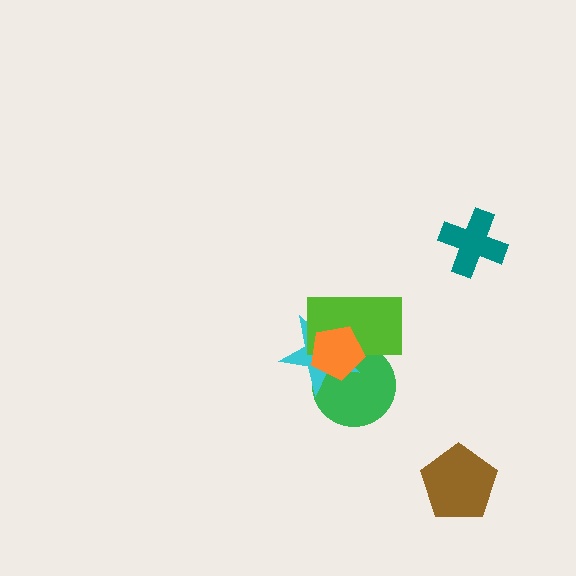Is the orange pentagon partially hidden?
No, no other shape covers it.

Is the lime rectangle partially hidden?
Yes, it is partially covered by another shape.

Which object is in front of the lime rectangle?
The orange pentagon is in front of the lime rectangle.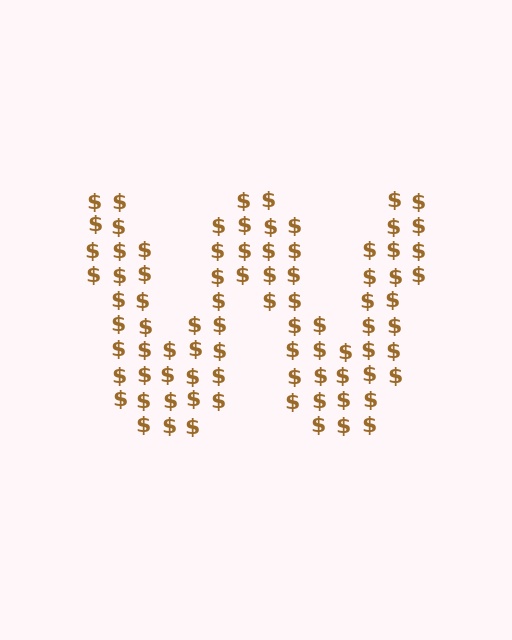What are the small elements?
The small elements are dollar signs.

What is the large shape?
The large shape is the letter W.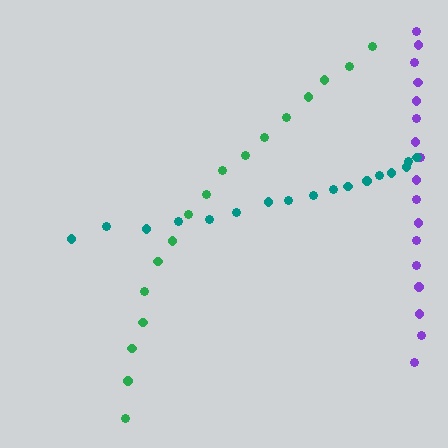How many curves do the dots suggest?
There are 3 distinct paths.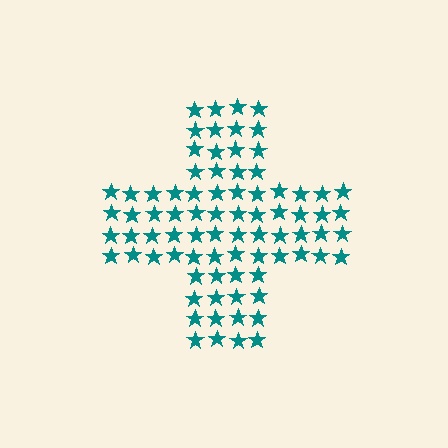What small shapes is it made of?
It is made of small stars.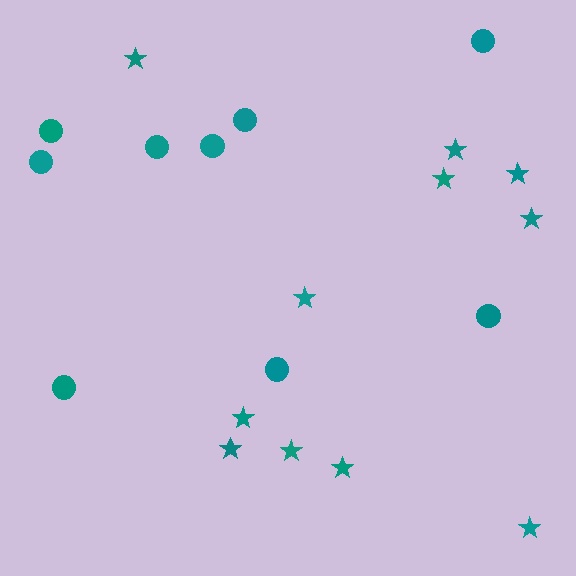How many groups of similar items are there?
There are 2 groups: one group of stars (11) and one group of circles (9).